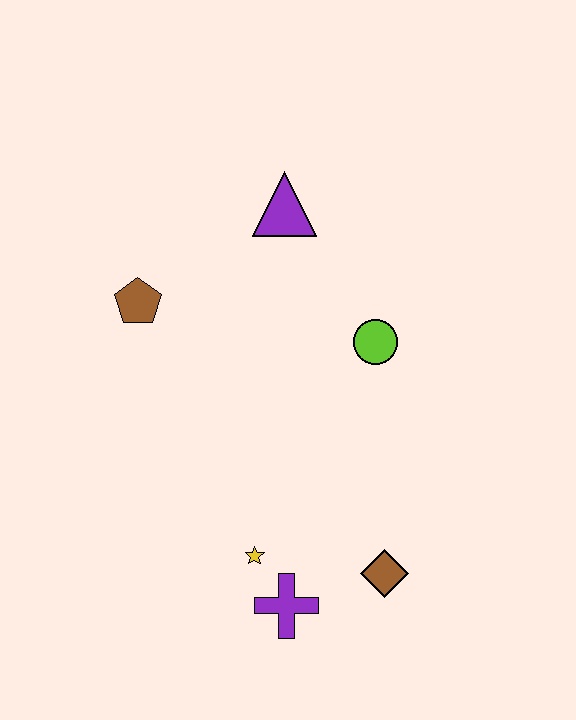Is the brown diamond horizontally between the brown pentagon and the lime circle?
No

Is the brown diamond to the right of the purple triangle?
Yes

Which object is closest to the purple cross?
The yellow star is closest to the purple cross.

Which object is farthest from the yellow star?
The purple triangle is farthest from the yellow star.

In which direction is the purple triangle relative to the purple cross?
The purple triangle is above the purple cross.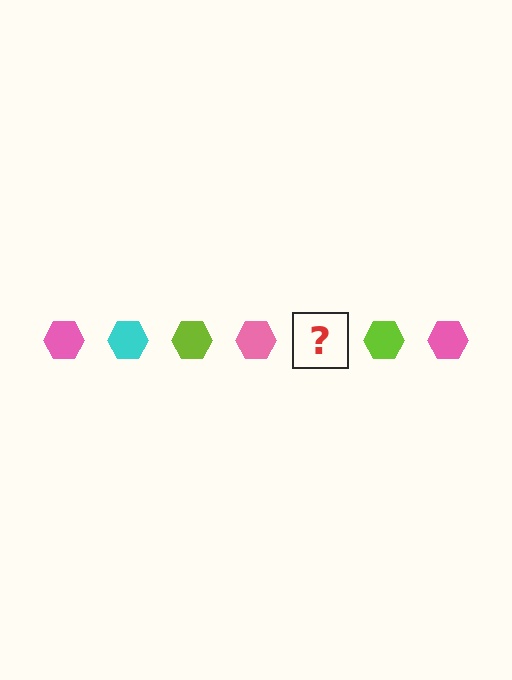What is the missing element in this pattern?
The missing element is a cyan hexagon.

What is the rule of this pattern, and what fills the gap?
The rule is that the pattern cycles through pink, cyan, lime hexagons. The gap should be filled with a cyan hexagon.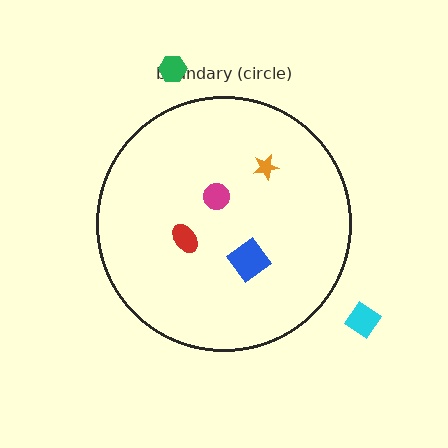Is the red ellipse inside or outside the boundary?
Inside.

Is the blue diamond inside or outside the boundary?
Inside.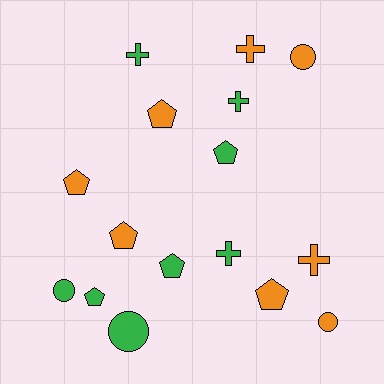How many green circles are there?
There are 2 green circles.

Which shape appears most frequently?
Pentagon, with 7 objects.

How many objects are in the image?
There are 16 objects.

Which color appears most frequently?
Green, with 8 objects.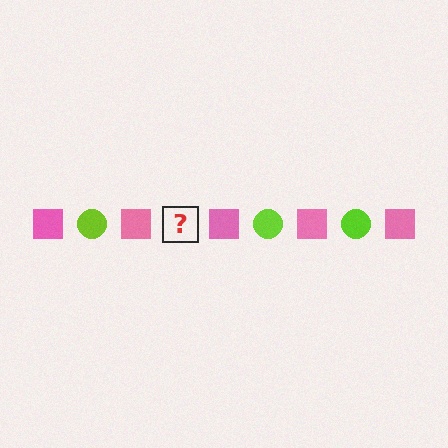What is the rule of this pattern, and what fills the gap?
The rule is that the pattern alternates between pink square and lime circle. The gap should be filled with a lime circle.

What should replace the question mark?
The question mark should be replaced with a lime circle.